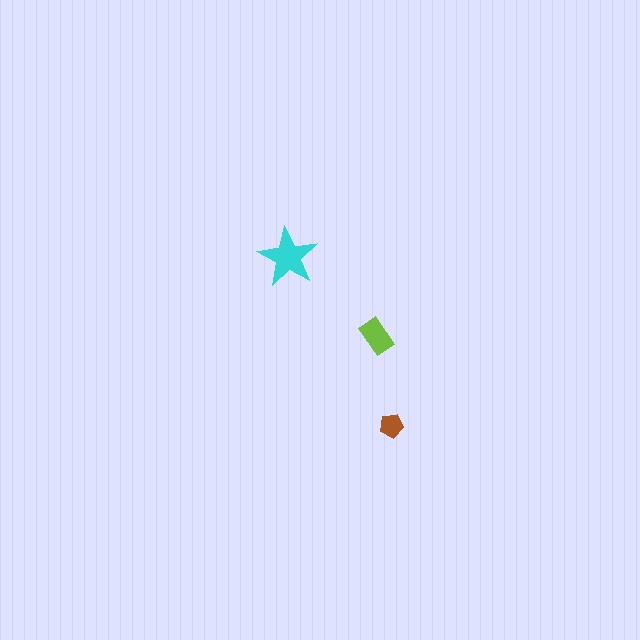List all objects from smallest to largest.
The brown pentagon, the lime rectangle, the cyan star.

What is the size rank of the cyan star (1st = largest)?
1st.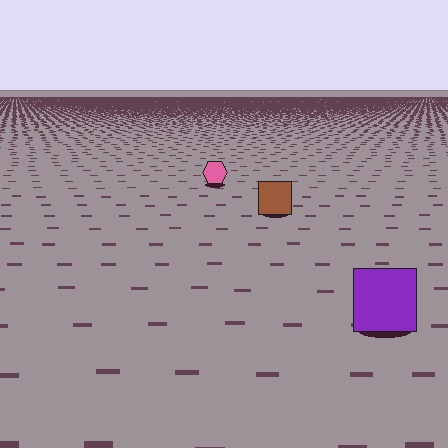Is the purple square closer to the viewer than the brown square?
Yes. The purple square is closer — you can tell from the texture gradient: the ground texture is coarser near it.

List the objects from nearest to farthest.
From nearest to farthest: the purple square, the brown square, the pink hexagon.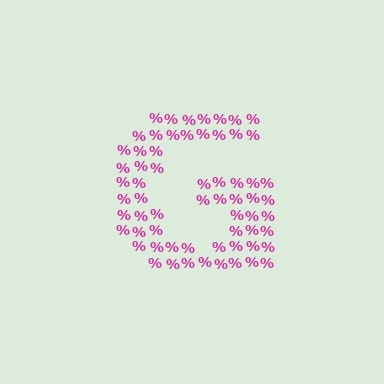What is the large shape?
The large shape is the letter G.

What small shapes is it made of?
It is made of small percent signs.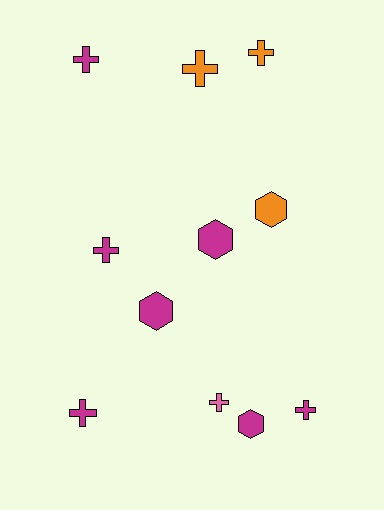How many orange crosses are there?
There are 2 orange crosses.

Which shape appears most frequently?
Cross, with 7 objects.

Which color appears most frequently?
Magenta, with 7 objects.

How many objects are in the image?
There are 11 objects.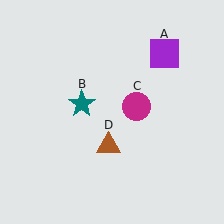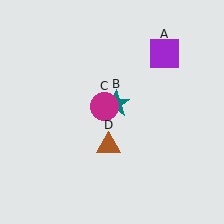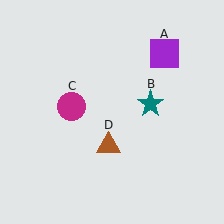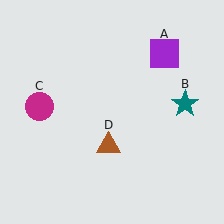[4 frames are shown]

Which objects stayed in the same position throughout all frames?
Purple square (object A) and brown triangle (object D) remained stationary.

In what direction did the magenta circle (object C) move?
The magenta circle (object C) moved left.